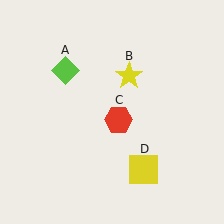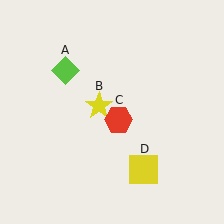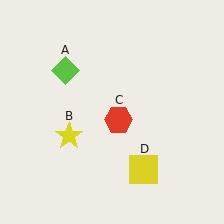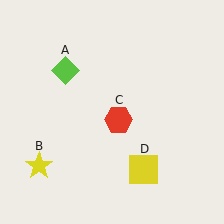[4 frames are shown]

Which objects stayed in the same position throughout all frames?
Lime diamond (object A) and red hexagon (object C) and yellow square (object D) remained stationary.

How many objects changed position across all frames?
1 object changed position: yellow star (object B).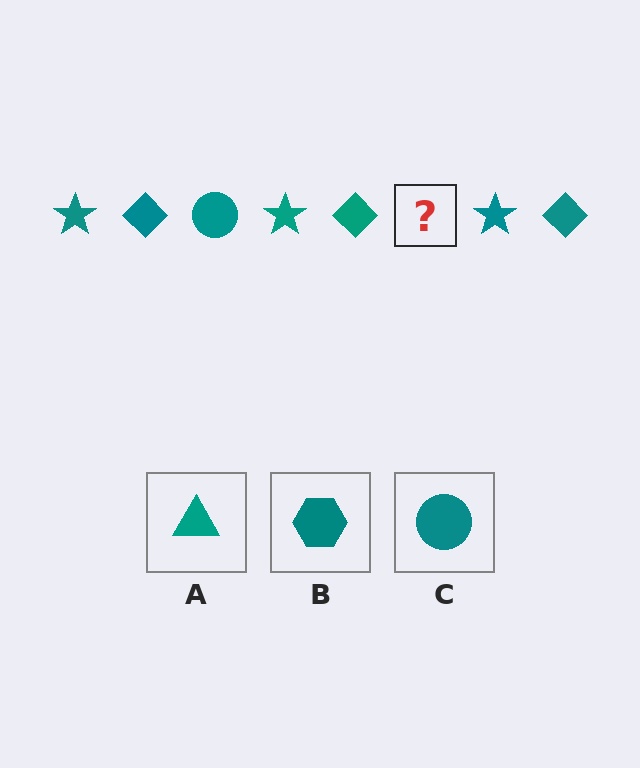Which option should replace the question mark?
Option C.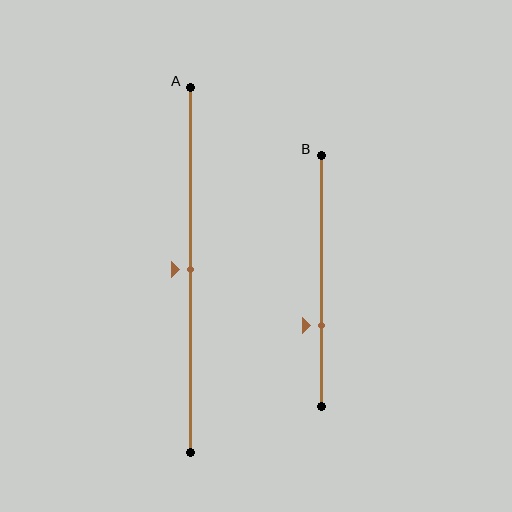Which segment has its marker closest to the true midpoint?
Segment A has its marker closest to the true midpoint.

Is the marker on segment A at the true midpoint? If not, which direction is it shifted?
Yes, the marker on segment A is at the true midpoint.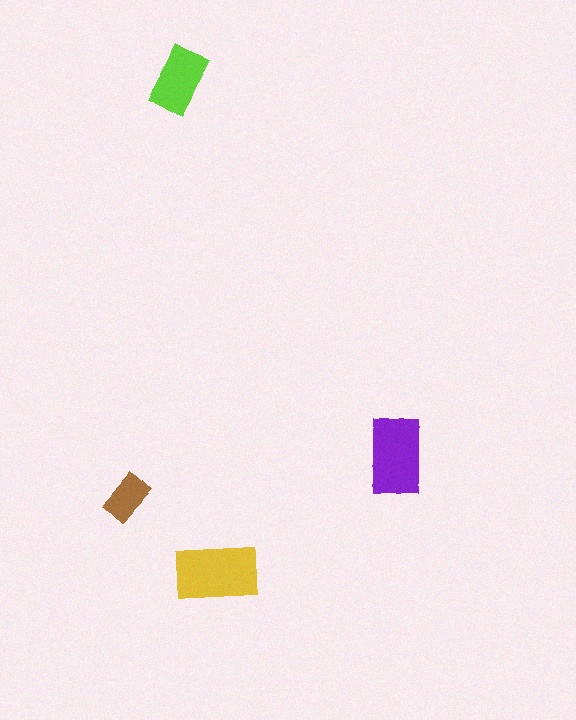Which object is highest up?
The lime rectangle is topmost.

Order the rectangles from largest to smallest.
the yellow one, the purple one, the lime one, the brown one.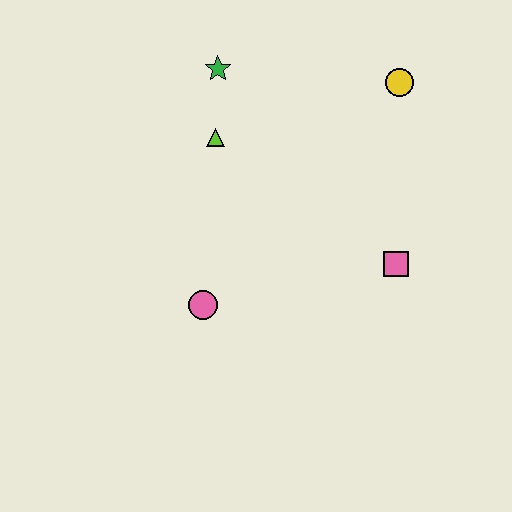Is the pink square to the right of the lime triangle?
Yes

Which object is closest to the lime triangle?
The green star is closest to the lime triangle.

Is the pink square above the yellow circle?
No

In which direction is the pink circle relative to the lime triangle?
The pink circle is below the lime triangle.